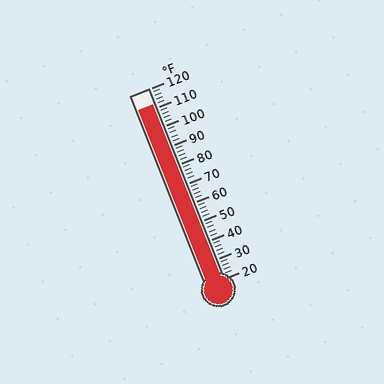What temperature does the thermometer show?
The thermometer shows approximately 112°F.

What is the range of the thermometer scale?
The thermometer scale ranges from 20°F to 120°F.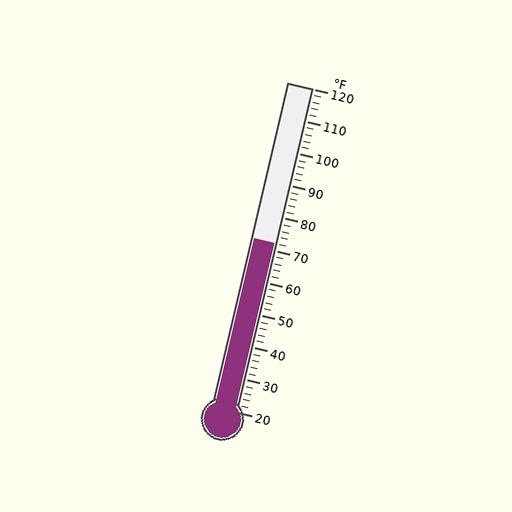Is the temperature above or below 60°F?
The temperature is above 60°F.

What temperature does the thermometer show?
The thermometer shows approximately 72°F.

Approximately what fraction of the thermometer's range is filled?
The thermometer is filled to approximately 50% of its range.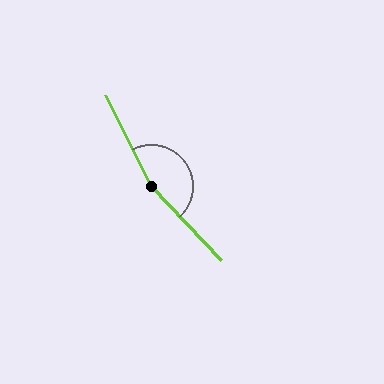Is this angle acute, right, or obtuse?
It is obtuse.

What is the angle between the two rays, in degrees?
Approximately 163 degrees.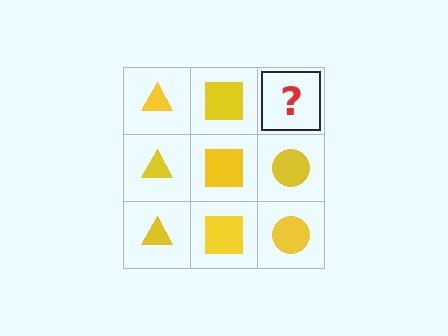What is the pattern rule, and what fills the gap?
The rule is that each column has a consistent shape. The gap should be filled with a yellow circle.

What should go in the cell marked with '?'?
The missing cell should contain a yellow circle.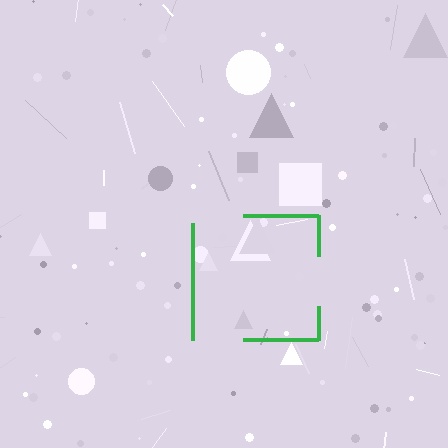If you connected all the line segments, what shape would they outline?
They would outline a square.